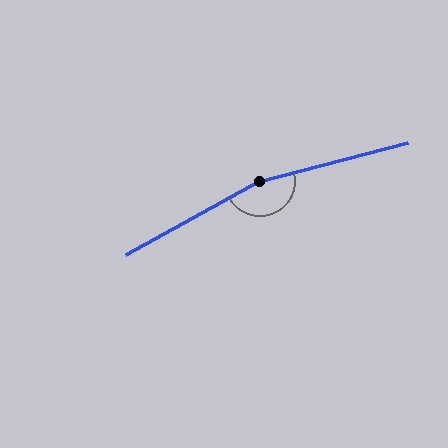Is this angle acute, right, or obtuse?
It is obtuse.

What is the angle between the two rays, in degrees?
Approximately 166 degrees.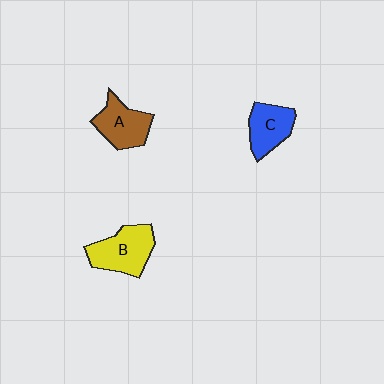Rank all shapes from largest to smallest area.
From largest to smallest: B (yellow), A (brown), C (blue).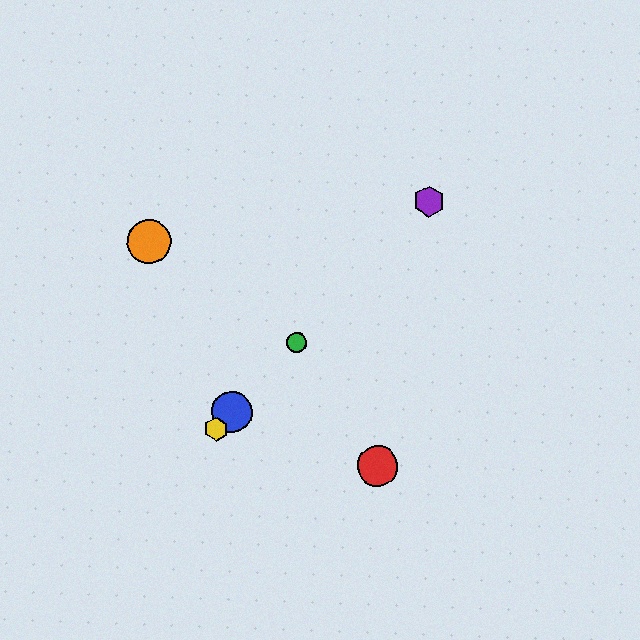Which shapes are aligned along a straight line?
The blue circle, the green circle, the yellow hexagon, the purple hexagon are aligned along a straight line.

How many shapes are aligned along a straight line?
4 shapes (the blue circle, the green circle, the yellow hexagon, the purple hexagon) are aligned along a straight line.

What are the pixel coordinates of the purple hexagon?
The purple hexagon is at (429, 201).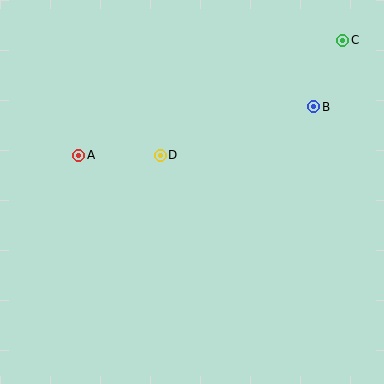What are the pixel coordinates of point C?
Point C is at (343, 40).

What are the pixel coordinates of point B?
Point B is at (314, 107).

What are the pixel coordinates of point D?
Point D is at (160, 155).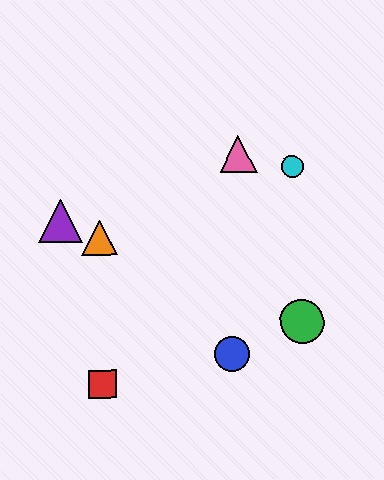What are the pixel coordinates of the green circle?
The green circle is at (302, 322).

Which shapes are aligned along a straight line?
The green circle, the yellow triangle, the purple triangle, the orange triangle are aligned along a straight line.